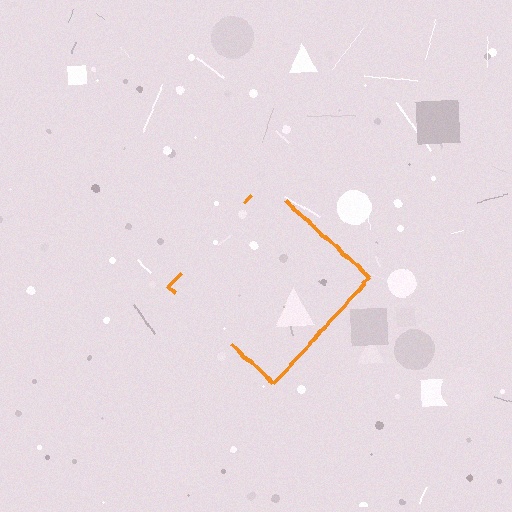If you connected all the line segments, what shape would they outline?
They would outline a diamond.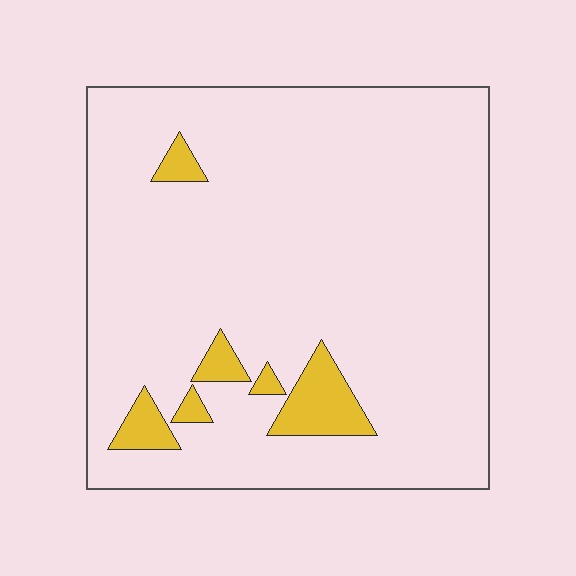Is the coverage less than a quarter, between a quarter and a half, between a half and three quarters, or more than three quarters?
Less than a quarter.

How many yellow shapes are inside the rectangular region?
6.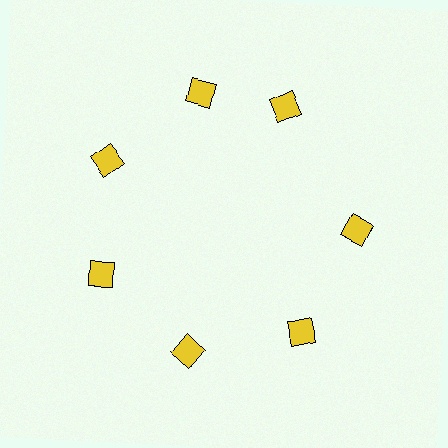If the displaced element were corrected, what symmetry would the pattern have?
It would have 7-fold rotational symmetry — the pattern would map onto itself every 51 degrees.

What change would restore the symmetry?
The symmetry would be restored by rotating it back into even spacing with its neighbors so that all 7 squares sit at equal angles and equal distance from the center.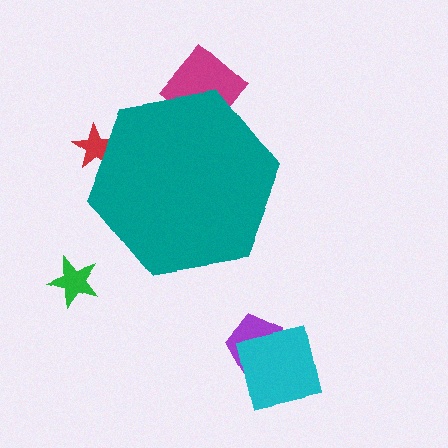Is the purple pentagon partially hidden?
No, the purple pentagon is fully visible.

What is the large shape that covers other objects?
A teal hexagon.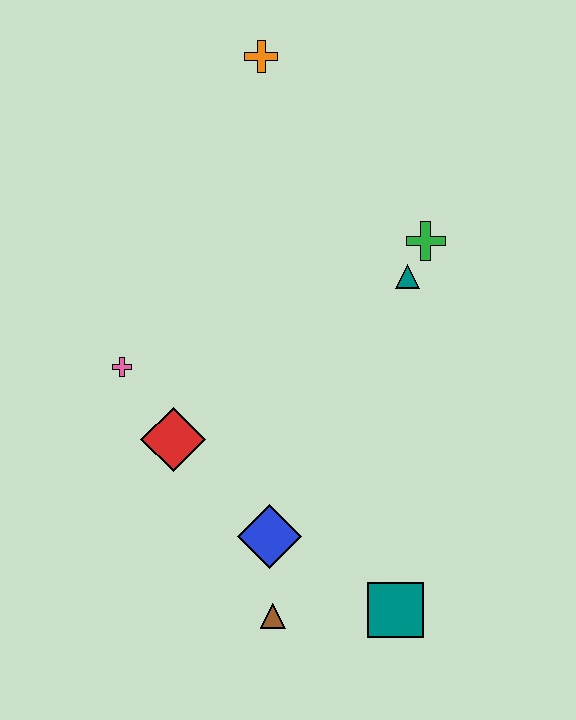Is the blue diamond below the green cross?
Yes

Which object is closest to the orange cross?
The green cross is closest to the orange cross.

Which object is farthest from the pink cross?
The teal square is farthest from the pink cross.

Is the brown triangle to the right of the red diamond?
Yes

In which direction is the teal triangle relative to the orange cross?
The teal triangle is below the orange cross.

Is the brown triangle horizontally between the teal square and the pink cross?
Yes